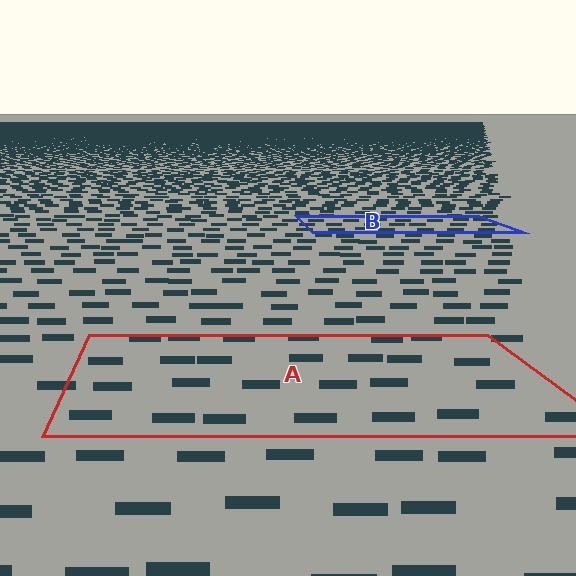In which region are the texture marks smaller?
The texture marks are smaller in region B, because it is farther away.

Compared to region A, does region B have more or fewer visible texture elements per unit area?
Region B has more texture elements per unit area — they are packed more densely because it is farther away.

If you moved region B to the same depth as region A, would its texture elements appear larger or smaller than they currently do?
They would appear larger. At a closer depth, the same texture elements are projected at a bigger on-screen size.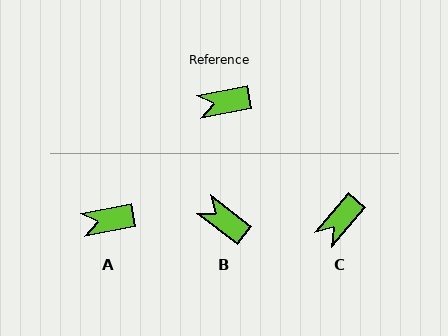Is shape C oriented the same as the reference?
No, it is off by about 38 degrees.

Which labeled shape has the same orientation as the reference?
A.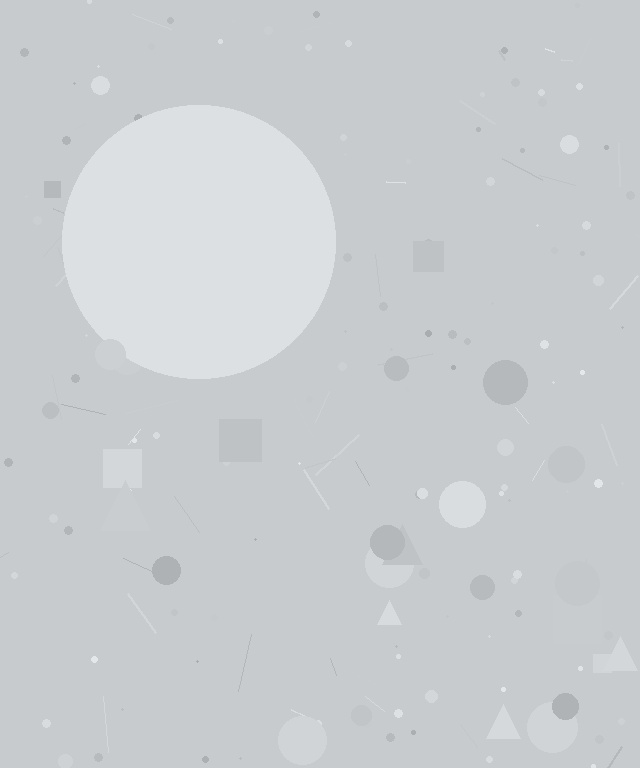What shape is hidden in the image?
A circle is hidden in the image.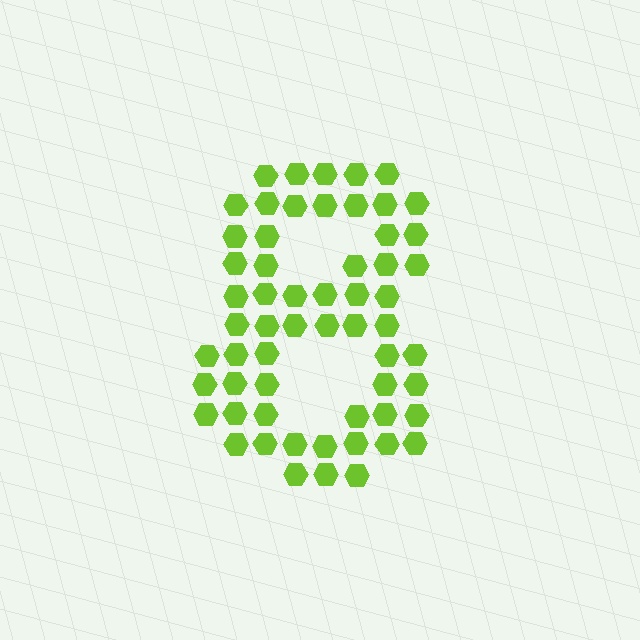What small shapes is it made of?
It is made of small hexagons.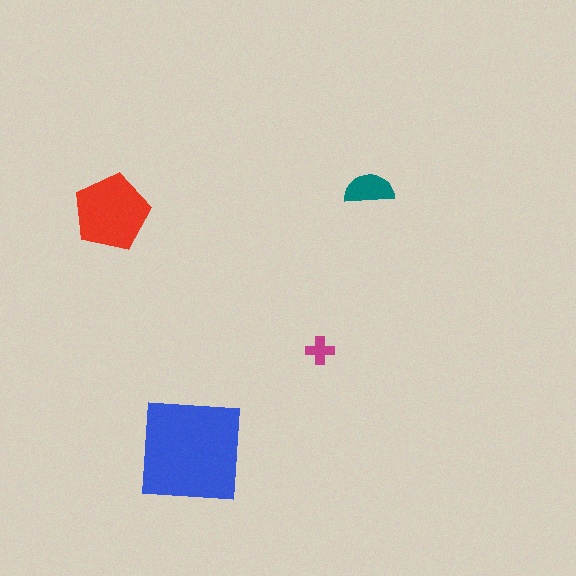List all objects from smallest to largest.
The magenta cross, the teal semicircle, the red pentagon, the blue square.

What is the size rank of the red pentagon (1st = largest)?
2nd.